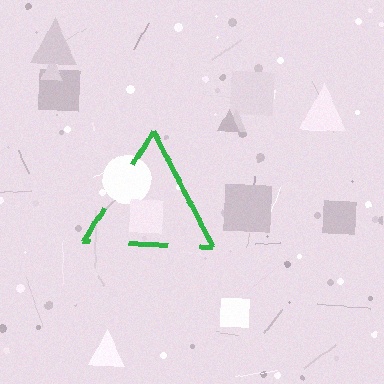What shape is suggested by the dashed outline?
The dashed outline suggests a triangle.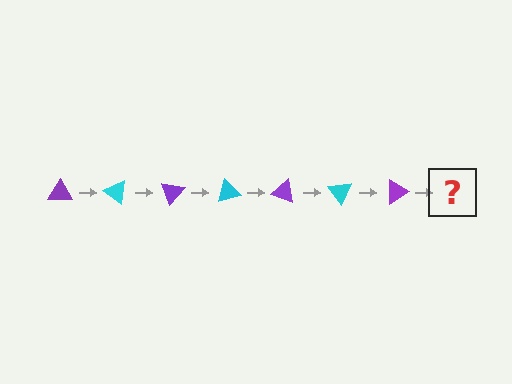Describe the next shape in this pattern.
It should be a cyan triangle, rotated 245 degrees from the start.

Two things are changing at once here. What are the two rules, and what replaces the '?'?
The two rules are that it rotates 35 degrees each step and the color cycles through purple and cyan. The '?' should be a cyan triangle, rotated 245 degrees from the start.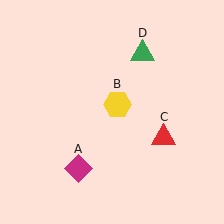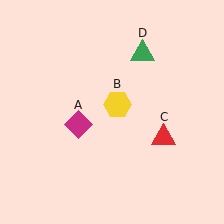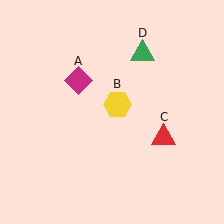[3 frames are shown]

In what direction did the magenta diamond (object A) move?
The magenta diamond (object A) moved up.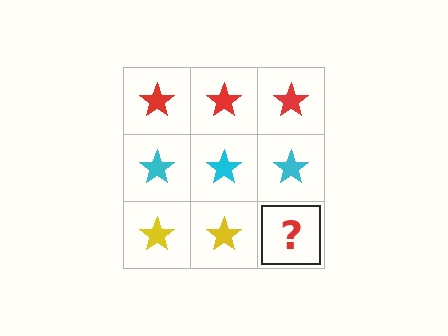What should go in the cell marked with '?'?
The missing cell should contain a yellow star.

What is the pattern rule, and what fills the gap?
The rule is that each row has a consistent color. The gap should be filled with a yellow star.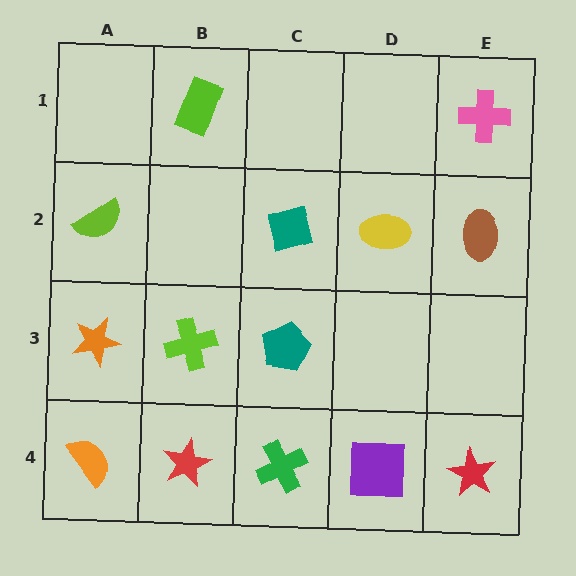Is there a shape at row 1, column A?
No, that cell is empty.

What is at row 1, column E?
A pink cross.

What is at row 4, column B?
A red star.